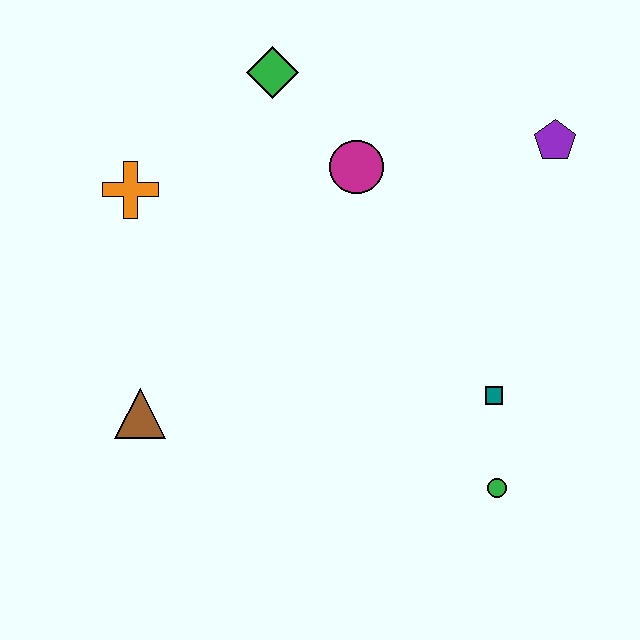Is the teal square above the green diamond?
No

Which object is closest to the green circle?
The teal square is closest to the green circle.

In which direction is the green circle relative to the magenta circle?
The green circle is below the magenta circle.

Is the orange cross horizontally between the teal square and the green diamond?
No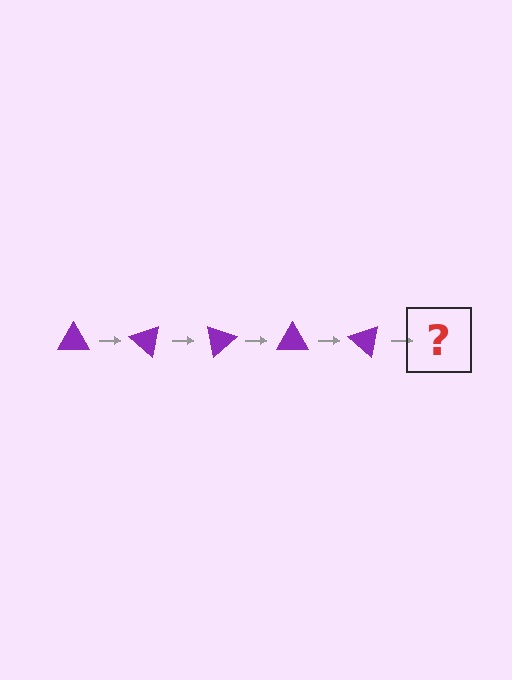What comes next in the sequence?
The next element should be a purple triangle rotated 200 degrees.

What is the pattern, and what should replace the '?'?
The pattern is that the triangle rotates 40 degrees each step. The '?' should be a purple triangle rotated 200 degrees.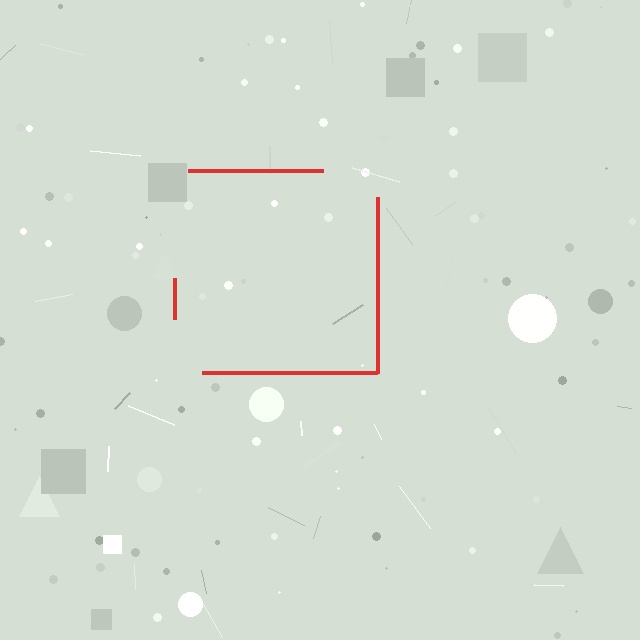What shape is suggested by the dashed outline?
The dashed outline suggests a square.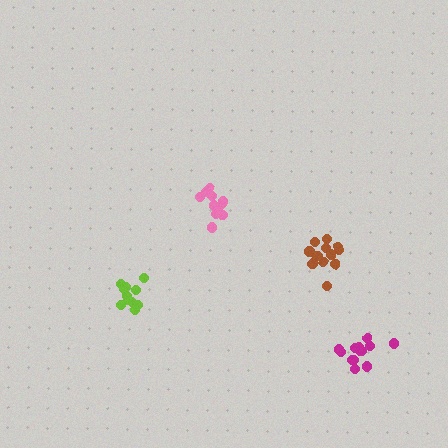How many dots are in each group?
Group 1: 11 dots, Group 2: 13 dots, Group 3: 13 dots, Group 4: 11 dots (48 total).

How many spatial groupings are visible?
There are 4 spatial groupings.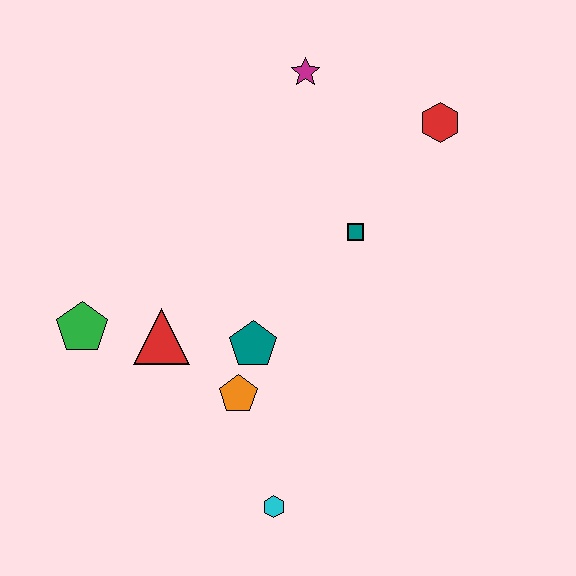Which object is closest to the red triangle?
The green pentagon is closest to the red triangle.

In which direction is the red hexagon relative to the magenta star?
The red hexagon is to the right of the magenta star.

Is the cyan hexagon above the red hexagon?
No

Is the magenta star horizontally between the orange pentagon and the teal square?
Yes